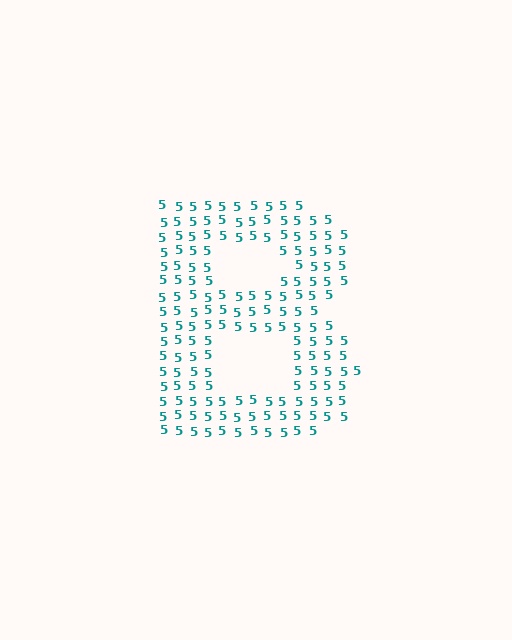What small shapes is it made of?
It is made of small digit 5's.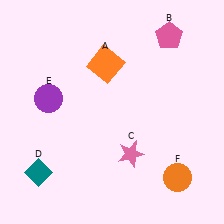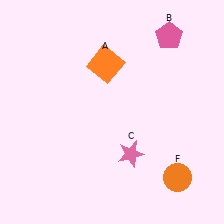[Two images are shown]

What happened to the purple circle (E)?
The purple circle (E) was removed in Image 2. It was in the top-left area of Image 1.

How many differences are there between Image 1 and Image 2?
There are 2 differences between the two images.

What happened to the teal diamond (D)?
The teal diamond (D) was removed in Image 2. It was in the bottom-left area of Image 1.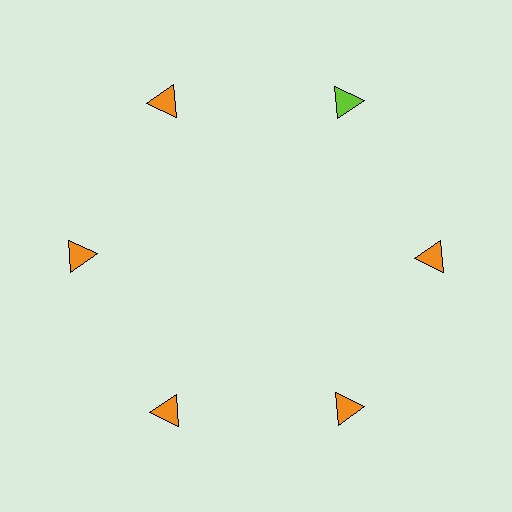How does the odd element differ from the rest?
It has a different color: lime instead of orange.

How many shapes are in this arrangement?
There are 6 shapes arranged in a ring pattern.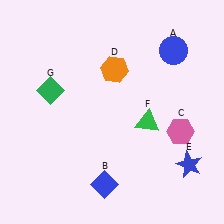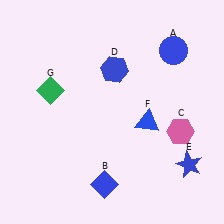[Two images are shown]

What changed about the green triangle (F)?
In Image 1, F is green. In Image 2, it changed to blue.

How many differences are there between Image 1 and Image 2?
There are 2 differences between the two images.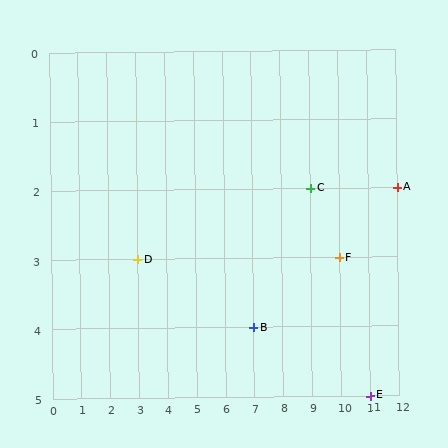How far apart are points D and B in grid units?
Points D and B are 4 columns and 1 row apart (about 4.1 grid units diagonally).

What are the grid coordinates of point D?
Point D is at grid coordinates (3, 3).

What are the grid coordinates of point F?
Point F is at grid coordinates (10, 3).